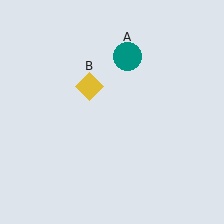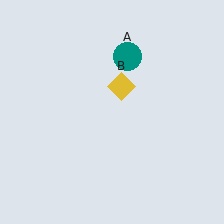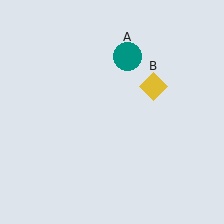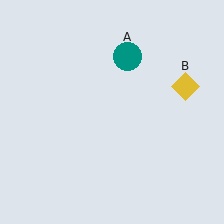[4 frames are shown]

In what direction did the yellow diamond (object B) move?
The yellow diamond (object B) moved right.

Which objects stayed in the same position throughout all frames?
Teal circle (object A) remained stationary.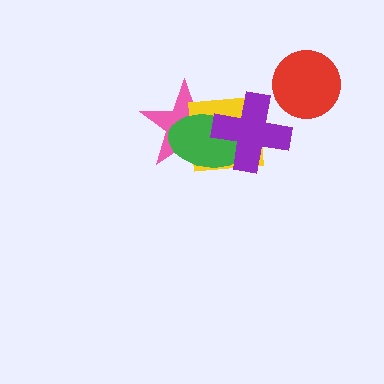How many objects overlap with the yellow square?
3 objects overlap with the yellow square.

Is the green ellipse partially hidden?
Yes, it is partially covered by another shape.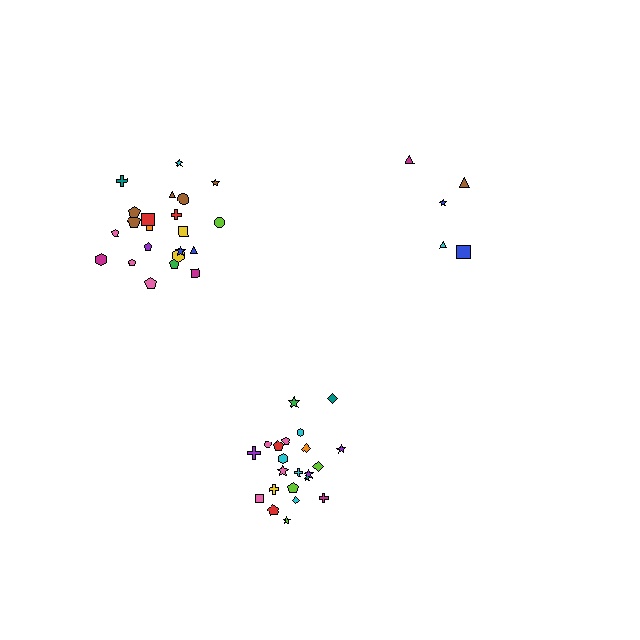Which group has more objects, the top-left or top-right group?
The top-left group.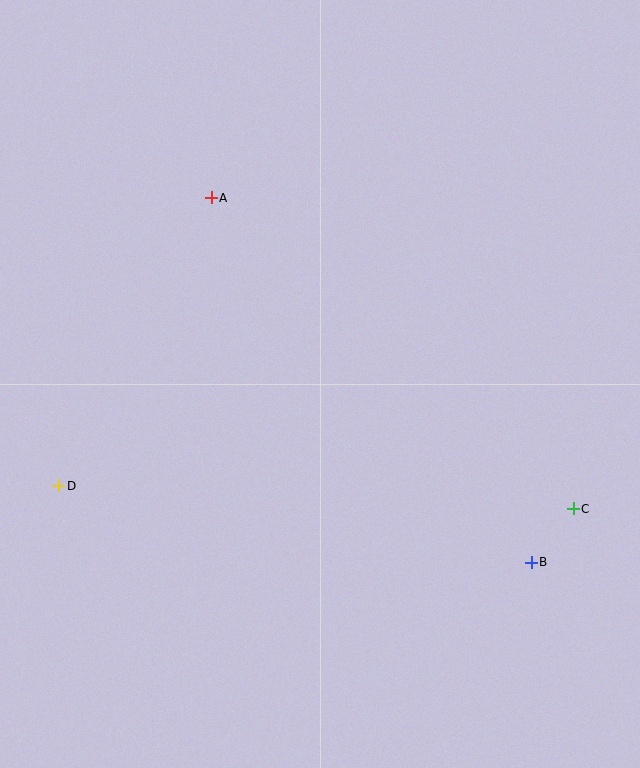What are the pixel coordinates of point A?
Point A is at (211, 198).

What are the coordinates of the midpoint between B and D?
The midpoint between B and D is at (295, 524).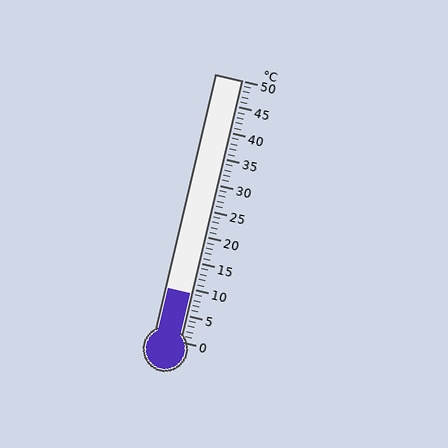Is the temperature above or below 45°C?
The temperature is below 45°C.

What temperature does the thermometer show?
The thermometer shows approximately 9°C.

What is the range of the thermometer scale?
The thermometer scale ranges from 0°C to 50°C.